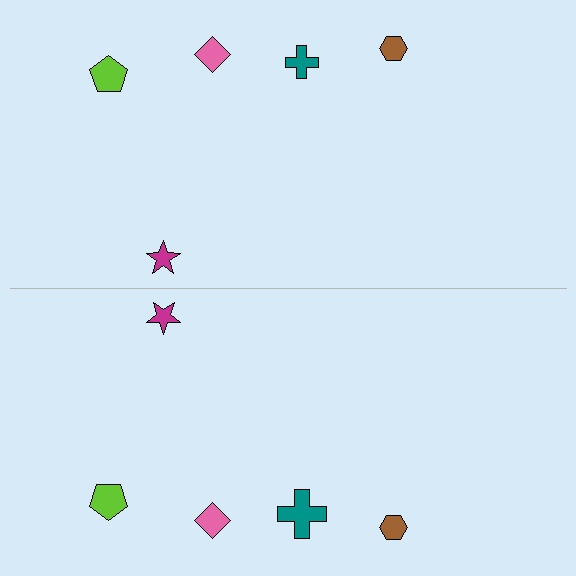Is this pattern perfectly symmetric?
No, the pattern is not perfectly symmetric. The teal cross on the bottom side has a different size than its mirror counterpart.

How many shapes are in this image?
There are 10 shapes in this image.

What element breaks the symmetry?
The teal cross on the bottom side has a different size than its mirror counterpart.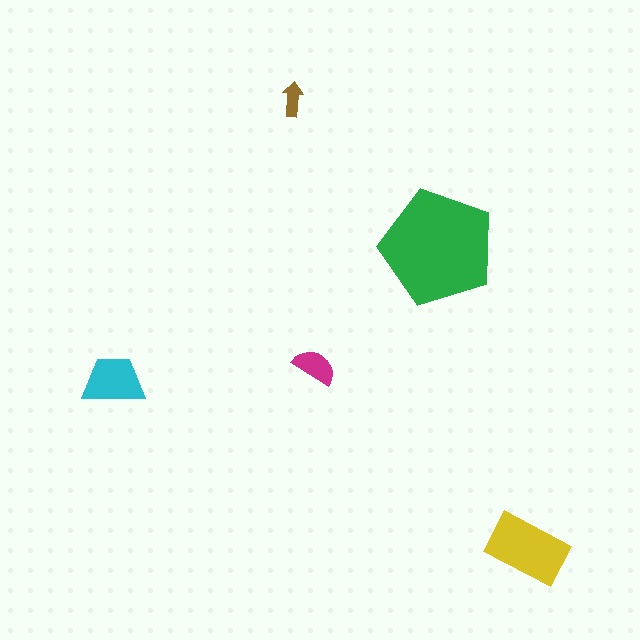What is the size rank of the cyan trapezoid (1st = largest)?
3rd.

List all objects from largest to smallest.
The green pentagon, the yellow rectangle, the cyan trapezoid, the magenta semicircle, the brown arrow.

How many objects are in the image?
There are 5 objects in the image.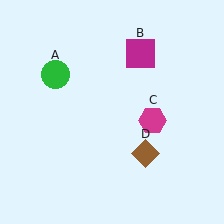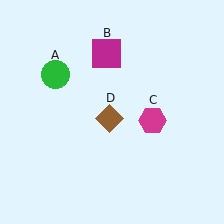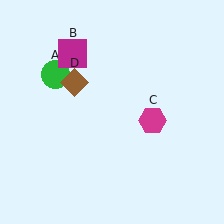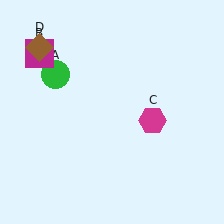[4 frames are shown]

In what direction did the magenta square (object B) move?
The magenta square (object B) moved left.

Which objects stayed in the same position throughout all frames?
Green circle (object A) and magenta hexagon (object C) remained stationary.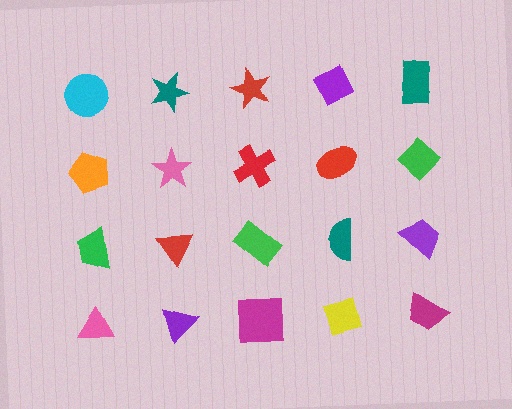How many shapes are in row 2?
5 shapes.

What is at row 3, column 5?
A purple trapezoid.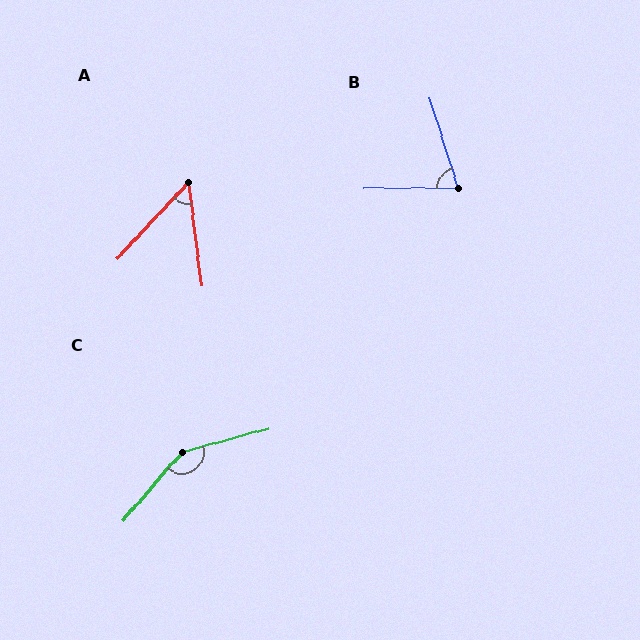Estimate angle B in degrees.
Approximately 73 degrees.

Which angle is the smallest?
A, at approximately 50 degrees.